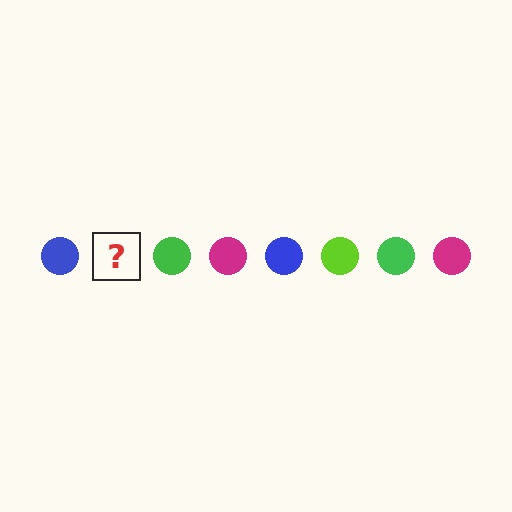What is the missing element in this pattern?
The missing element is a lime circle.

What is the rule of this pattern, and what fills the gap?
The rule is that the pattern cycles through blue, lime, green, magenta circles. The gap should be filled with a lime circle.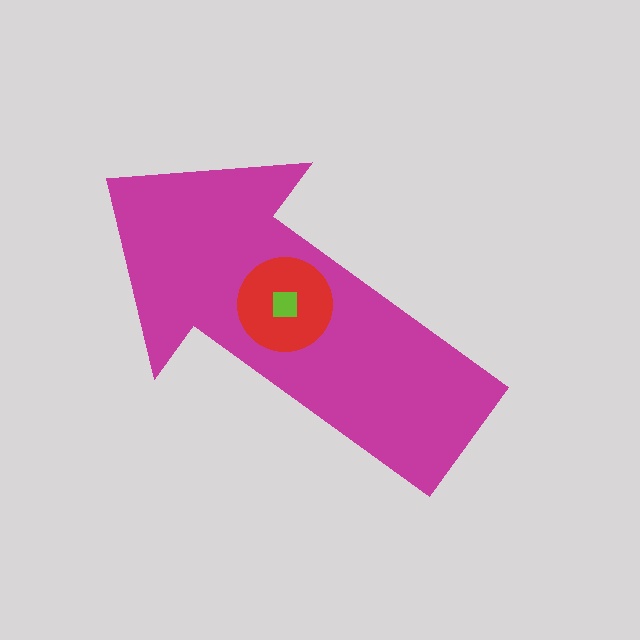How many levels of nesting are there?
3.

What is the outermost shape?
The magenta arrow.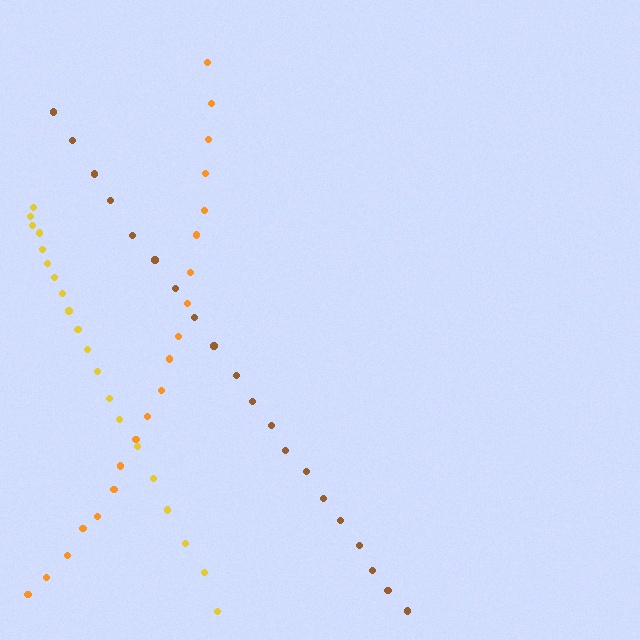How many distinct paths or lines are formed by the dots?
There are 3 distinct paths.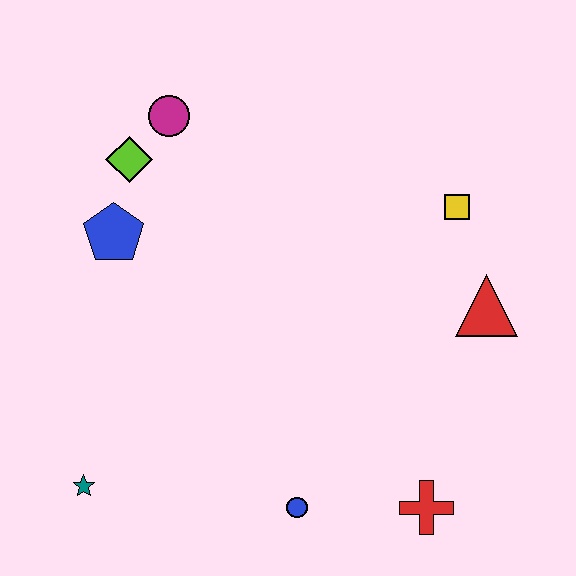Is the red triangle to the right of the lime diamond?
Yes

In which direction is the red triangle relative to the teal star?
The red triangle is to the right of the teal star.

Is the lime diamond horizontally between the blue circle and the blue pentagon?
Yes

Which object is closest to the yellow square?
The red triangle is closest to the yellow square.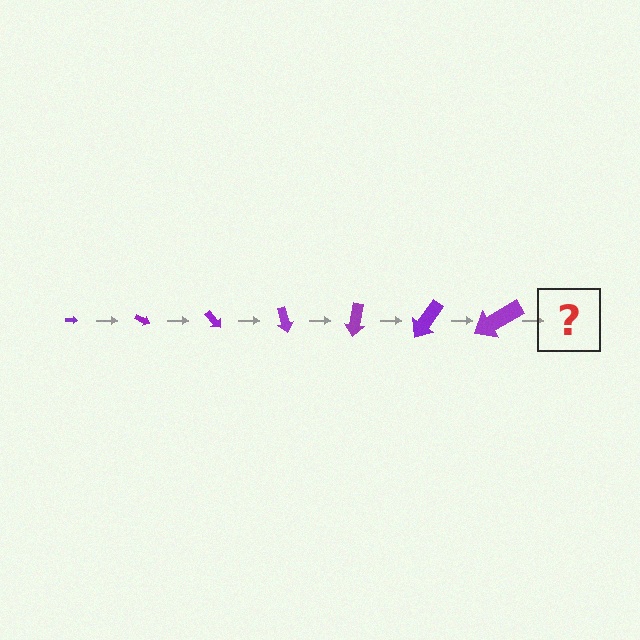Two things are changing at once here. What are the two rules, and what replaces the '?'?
The two rules are that the arrow grows larger each step and it rotates 25 degrees each step. The '?' should be an arrow, larger than the previous one and rotated 175 degrees from the start.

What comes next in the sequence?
The next element should be an arrow, larger than the previous one and rotated 175 degrees from the start.